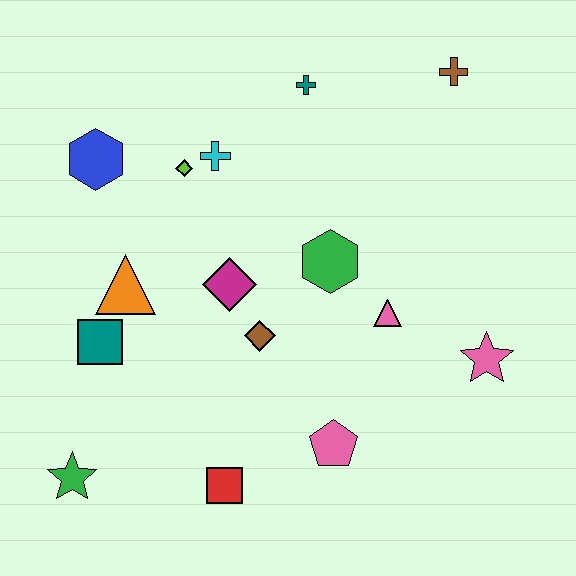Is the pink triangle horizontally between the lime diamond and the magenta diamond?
No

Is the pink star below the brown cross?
Yes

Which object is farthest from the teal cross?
The green star is farthest from the teal cross.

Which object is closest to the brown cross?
The teal cross is closest to the brown cross.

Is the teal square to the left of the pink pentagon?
Yes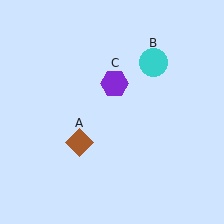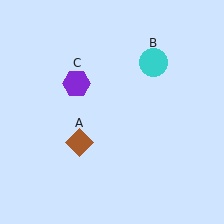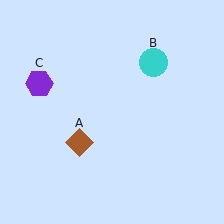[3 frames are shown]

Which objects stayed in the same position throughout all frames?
Brown diamond (object A) and cyan circle (object B) remained stationary.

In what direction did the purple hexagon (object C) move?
The purple hexagon (object C) moved left.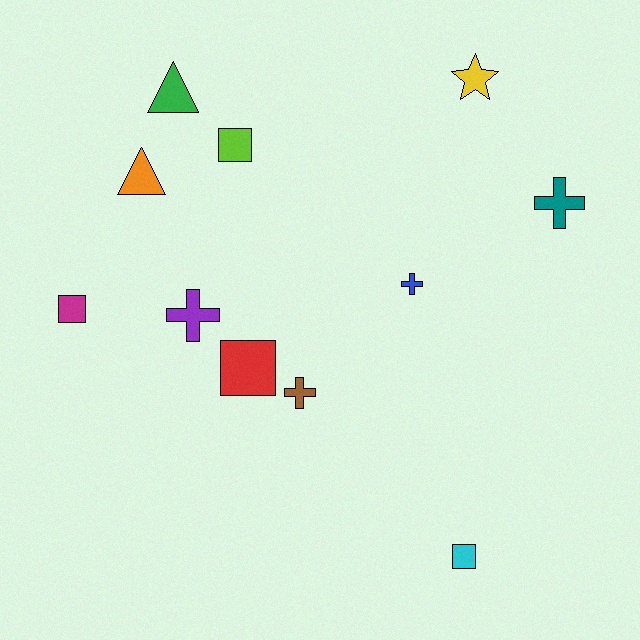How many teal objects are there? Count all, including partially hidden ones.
There is 1 teal object.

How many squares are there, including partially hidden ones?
There are 4 squares.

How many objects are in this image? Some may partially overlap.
There are 11 objects.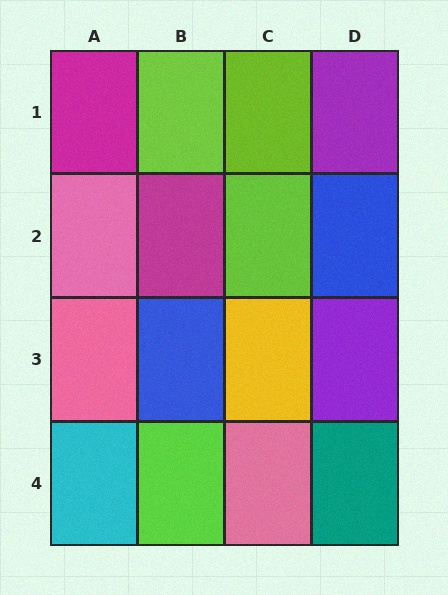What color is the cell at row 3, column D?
Purple.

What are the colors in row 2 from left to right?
Pink, magenta, lime, blue.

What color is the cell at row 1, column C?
Lime.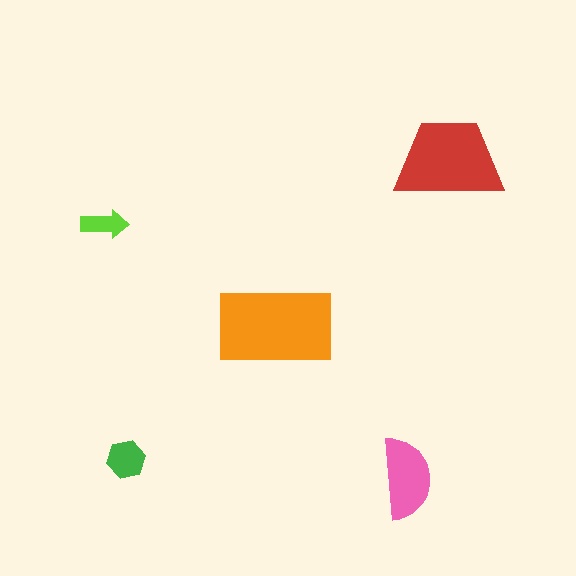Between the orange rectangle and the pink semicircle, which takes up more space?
The orange rectangle.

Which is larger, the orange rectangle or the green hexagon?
The orange rectangle.